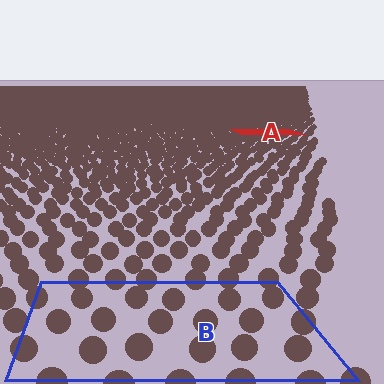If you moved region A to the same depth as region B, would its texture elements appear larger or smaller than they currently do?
They would appear larger. At a closer depth, the same texture elements are projected at a bigger on-screen size.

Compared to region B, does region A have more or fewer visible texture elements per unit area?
Region A has more texture elements per unit area — they are packed more densely because it is farther away.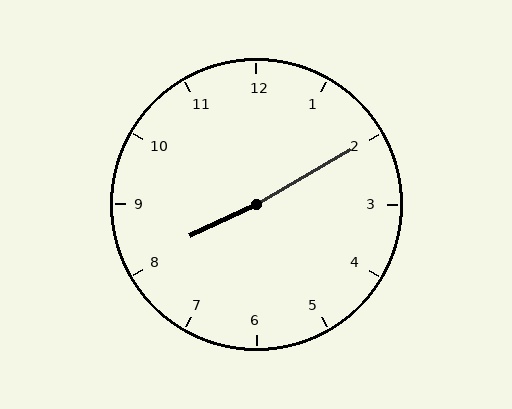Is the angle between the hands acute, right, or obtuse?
It is obtuse.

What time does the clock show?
8:10.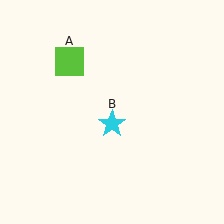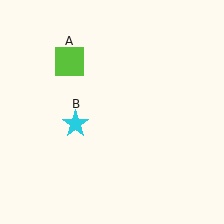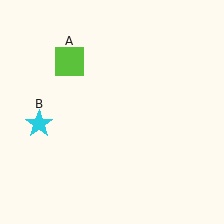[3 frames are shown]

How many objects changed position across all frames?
1 object changed position: cyan star (object B).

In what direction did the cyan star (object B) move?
The cyan star (object B) moved left.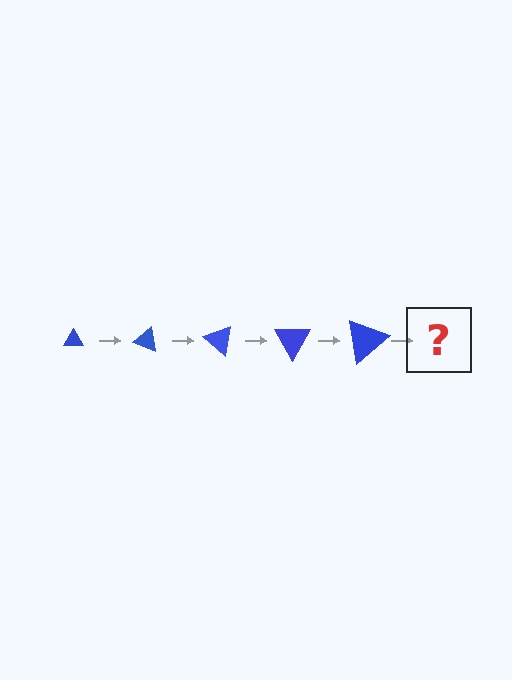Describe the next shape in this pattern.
It should be a triangle, larger than the previous one and rotated 100 degrees from the start.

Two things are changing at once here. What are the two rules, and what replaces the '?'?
The two rules are that the triangle grows larger each step and it rotates 20 degrees each step. The '?' should be a triangle, larger than the previous one and rotated 100 degrees from the start.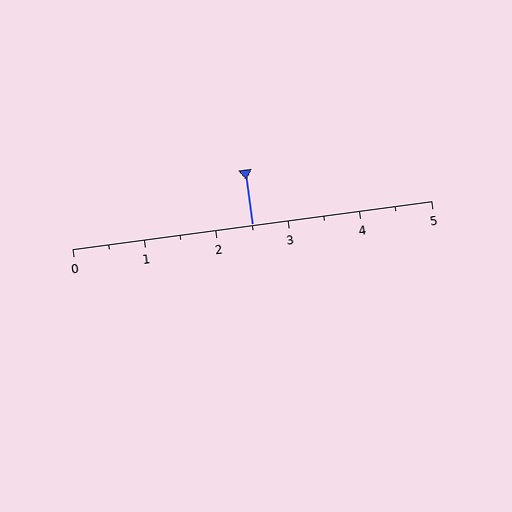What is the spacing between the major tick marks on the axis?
The major ticks are spaced 1 apart.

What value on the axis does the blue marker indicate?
The marker indicates approximately 2.5.